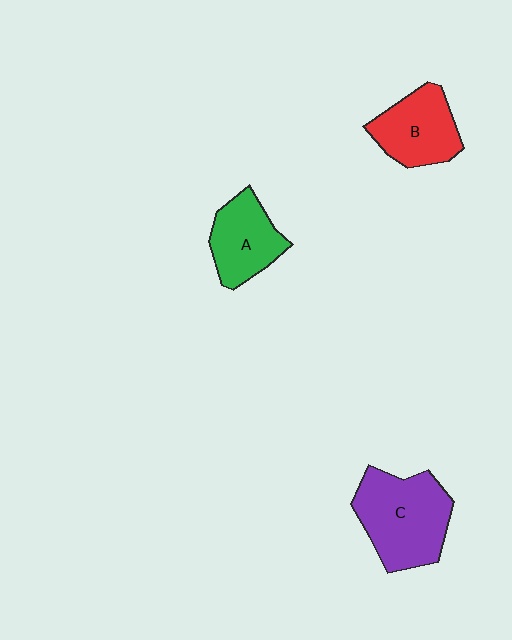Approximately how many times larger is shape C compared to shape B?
Approximately 1.4 times.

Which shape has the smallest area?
Shape A (green).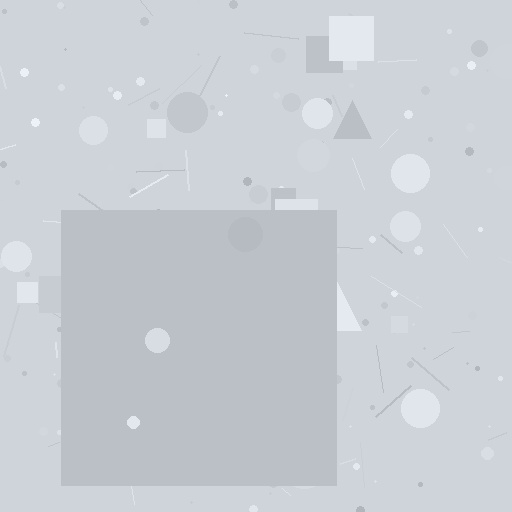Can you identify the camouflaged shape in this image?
The camouflaged shape is a square.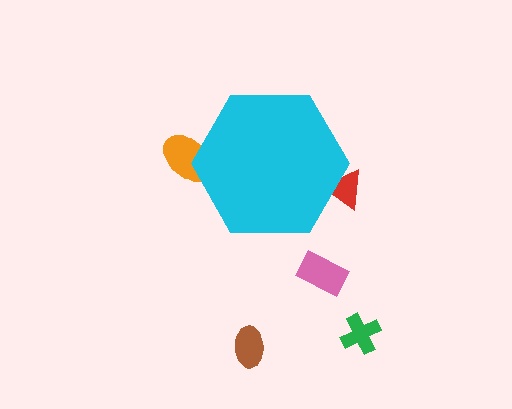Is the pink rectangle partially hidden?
No, the pink rectangle is fully visible.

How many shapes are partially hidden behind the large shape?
2 shapes are partially hidden.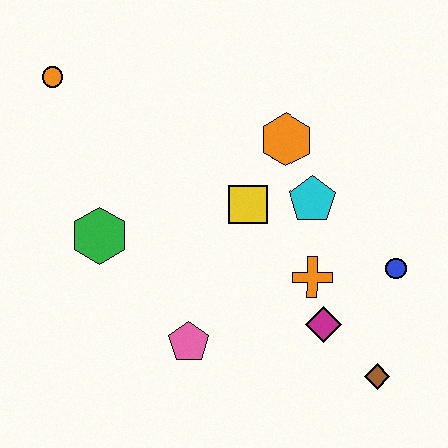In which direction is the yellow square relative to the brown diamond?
The yellow square is above the brown diamond.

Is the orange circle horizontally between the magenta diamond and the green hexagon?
No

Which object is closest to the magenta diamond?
The orange cross is closest to the magenta diamond.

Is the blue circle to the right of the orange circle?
Yes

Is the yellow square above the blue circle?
Yes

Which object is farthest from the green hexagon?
The brown diamond is farthest from the green hexagon.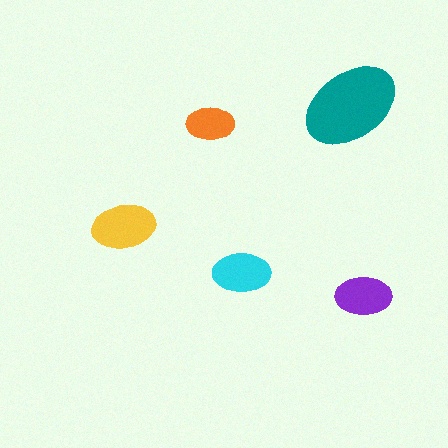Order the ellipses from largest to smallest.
the teal one, the yellow one, the cyan one, the purple one, the orange one.